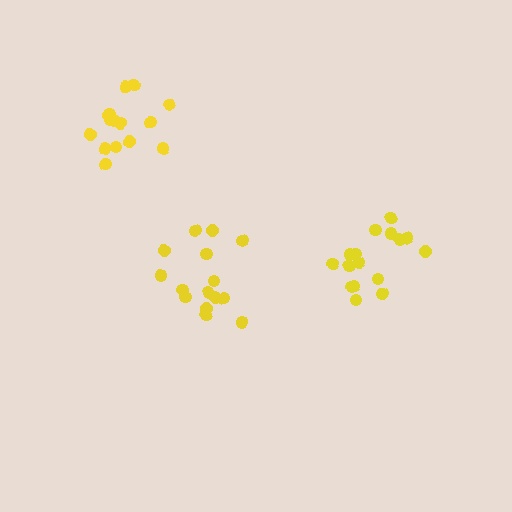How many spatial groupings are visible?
There are 3 spatial groupings.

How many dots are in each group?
Group 1: 16 dots, Group 2: 15 dots, Group 3: 15 dots (46 total).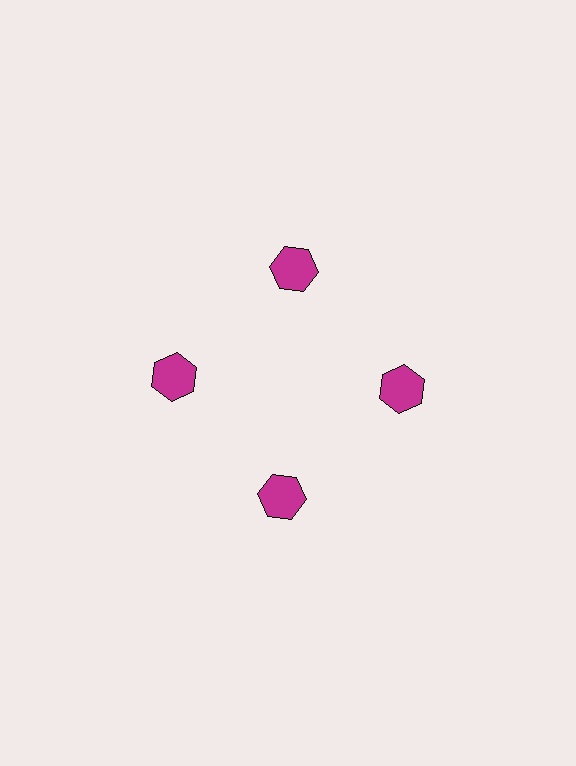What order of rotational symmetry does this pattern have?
This pattern has 4-fold rotational symmetry.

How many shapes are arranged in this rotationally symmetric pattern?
There are 4 shapes, arranged in 4 groups of 1.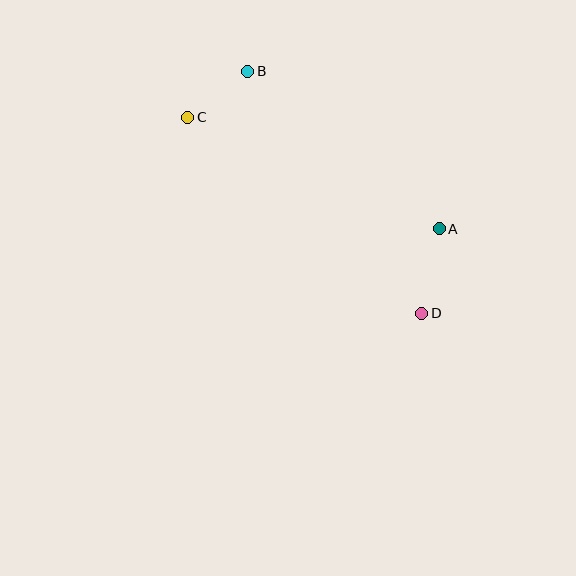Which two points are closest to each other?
Points B and C are closest to each other.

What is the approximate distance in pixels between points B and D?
The distance between B and D is approximately 298 pixels.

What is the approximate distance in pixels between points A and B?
The distance between A and B is approximately 248 pixels.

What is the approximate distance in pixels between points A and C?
The distance between A and C is approximately 275 pixels.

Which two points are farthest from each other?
Points C and D are farthest from each other.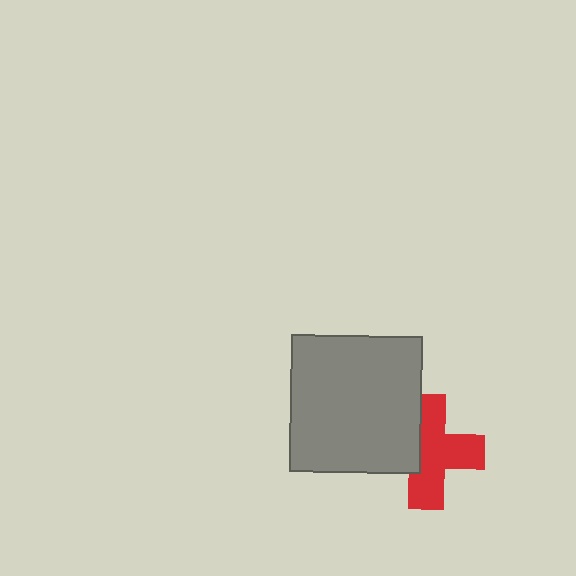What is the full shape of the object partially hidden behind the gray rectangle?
The partially hidden object is a red cross.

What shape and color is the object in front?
The object in front is a gray rectangle.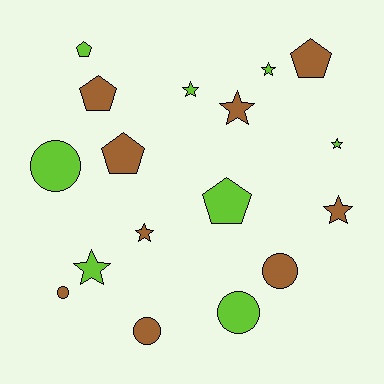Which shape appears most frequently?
Star, with 7 objects.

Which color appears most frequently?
Brown, with 9 objects.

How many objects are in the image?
There are 17 objects.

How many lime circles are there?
There are 2 lime circles.